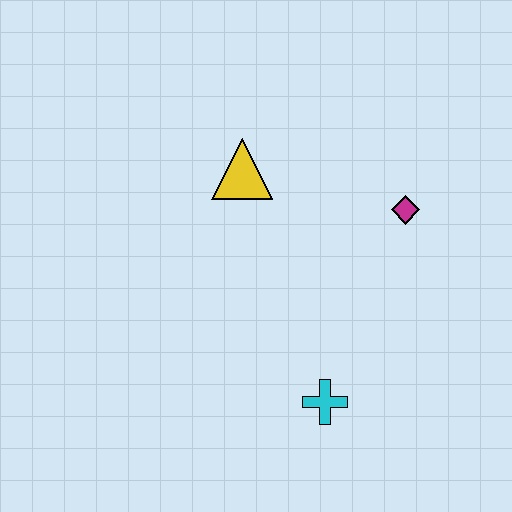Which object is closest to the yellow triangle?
The magenta diamond is closest to the yellow triangle.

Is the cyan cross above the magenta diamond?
No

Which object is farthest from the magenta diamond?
The cyan cross is farthest from the magenta diamond.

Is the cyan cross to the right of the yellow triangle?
Yes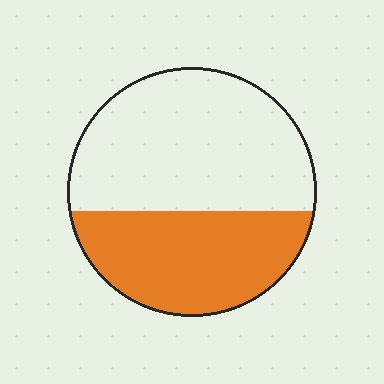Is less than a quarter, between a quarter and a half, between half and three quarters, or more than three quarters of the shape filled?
Between a quarter and a half.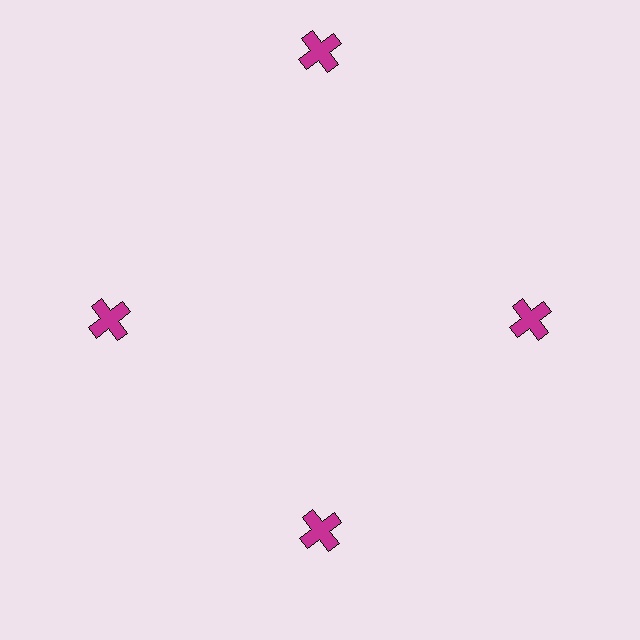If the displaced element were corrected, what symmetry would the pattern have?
It would have 4-fold rotational symmetry — the pattern would map onto itself every 90 degrees.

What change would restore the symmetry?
The symmetry would be restored by moving it inward, back onto the ring so that all 4 crosses sit at equal angles and equal distance from the center.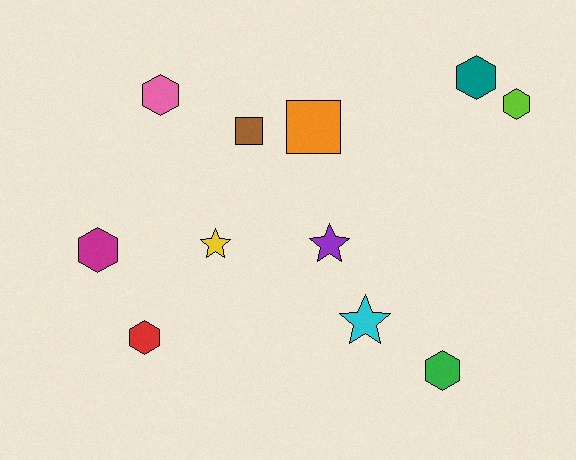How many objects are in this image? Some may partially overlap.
There are 11 objects.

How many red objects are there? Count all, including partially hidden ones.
There is 1 red object.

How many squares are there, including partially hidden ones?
There are 2 squares.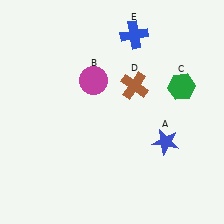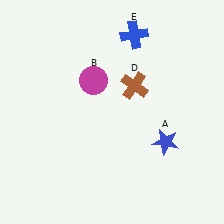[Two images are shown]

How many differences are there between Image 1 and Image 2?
There is 1 difference between the two images.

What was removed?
The green hexagon (C) was removed in Image 2.